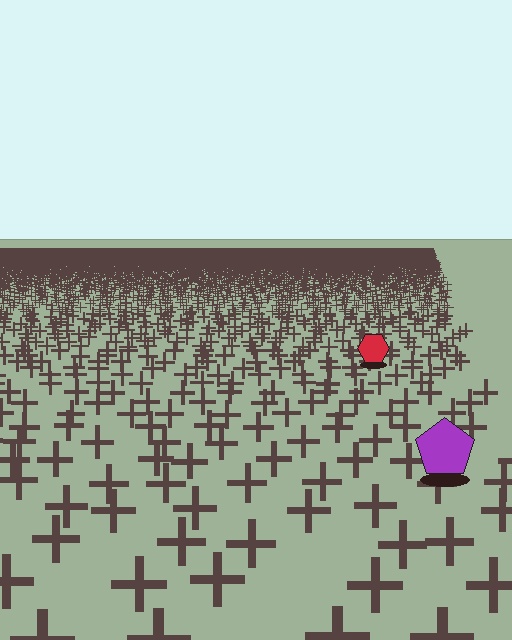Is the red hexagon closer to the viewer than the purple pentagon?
No. The purple pentagon is closer — you can tell from the texture gradient: the ground texture is coarser near it.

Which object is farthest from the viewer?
The red hexagon is farthest from the viewer. It appears smaller and the ground texture around it is denser.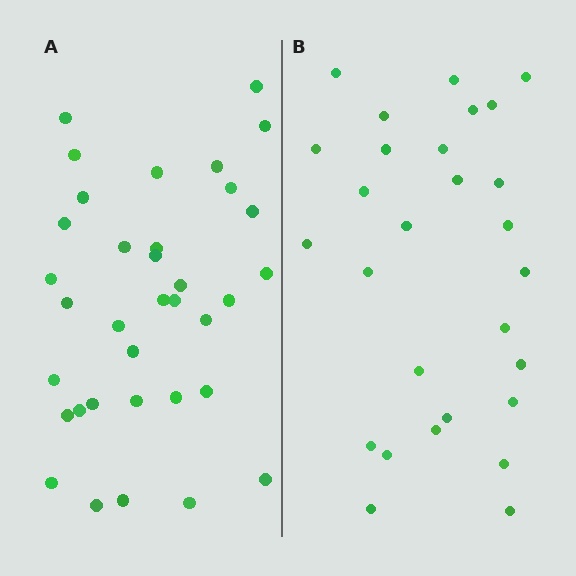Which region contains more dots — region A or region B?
Region A (the left region) has more dots.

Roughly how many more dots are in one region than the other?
Region A has roughly 8 or so more dots than region B.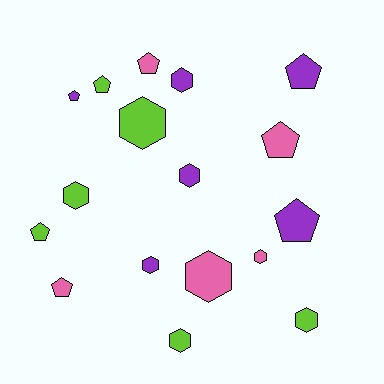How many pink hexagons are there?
There are 2 pink hexagons.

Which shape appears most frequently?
Hexagon, with 9 objects.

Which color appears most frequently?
Lime, with 6 objects.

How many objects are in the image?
There are 17 objects.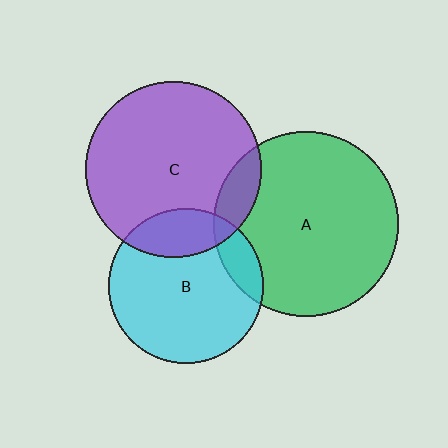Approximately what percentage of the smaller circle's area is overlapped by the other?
Approximately 15%.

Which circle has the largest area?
Circle A (green).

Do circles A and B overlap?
Yes.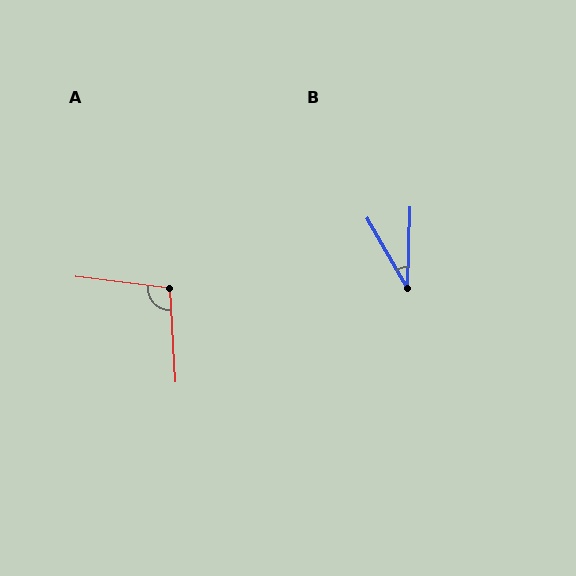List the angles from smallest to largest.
B (32°), A (100°).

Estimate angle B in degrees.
Approximately 32 degrees.